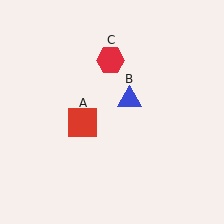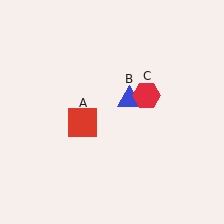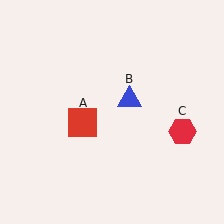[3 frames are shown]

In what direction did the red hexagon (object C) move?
The red hexagon (object C) moved down and to the right.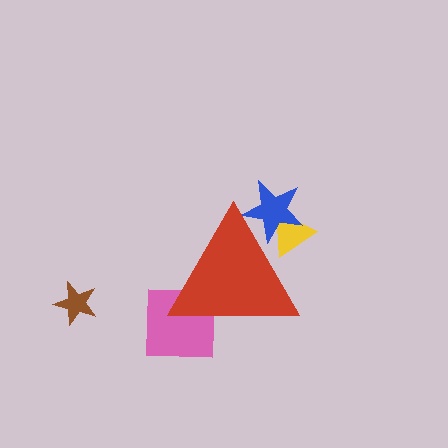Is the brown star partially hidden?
No, the brown star is fully visible.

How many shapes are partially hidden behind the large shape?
3 shapes are partially hidden.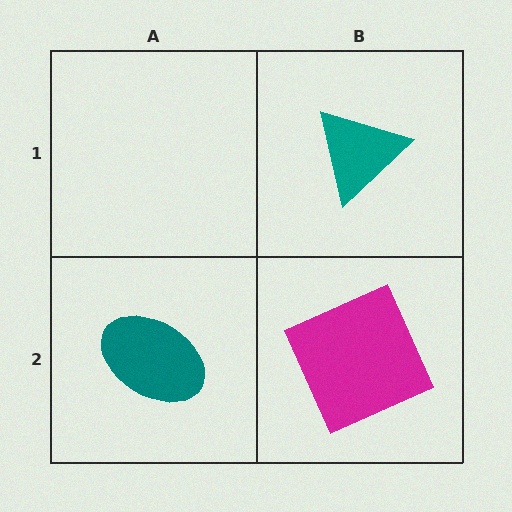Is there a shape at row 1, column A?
No, that cell is empty.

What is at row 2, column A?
A teal ellipse.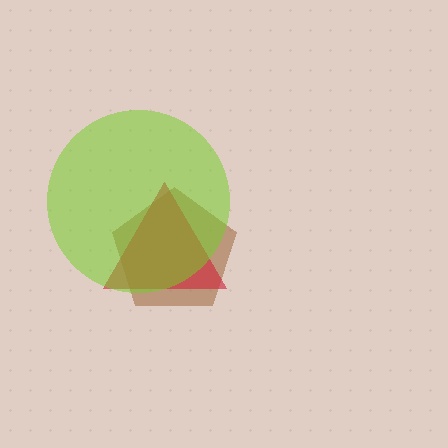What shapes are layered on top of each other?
The layered shapes are: a brown pentagon, a red triangle, a lime circle.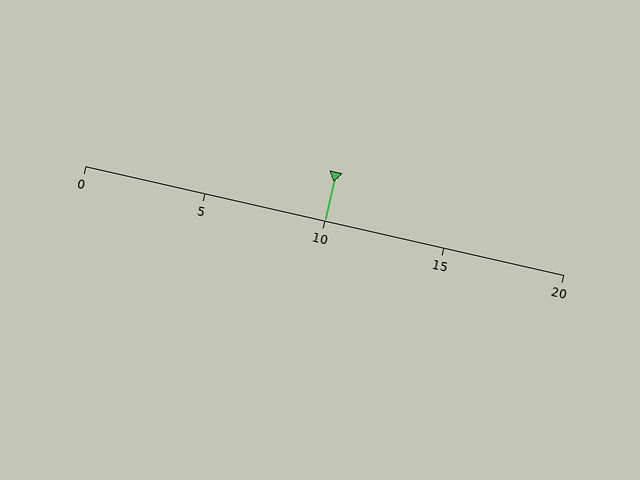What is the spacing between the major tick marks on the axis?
The major ticks are spaced 5 apart.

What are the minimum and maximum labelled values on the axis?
The axis runs from 0 to 20.